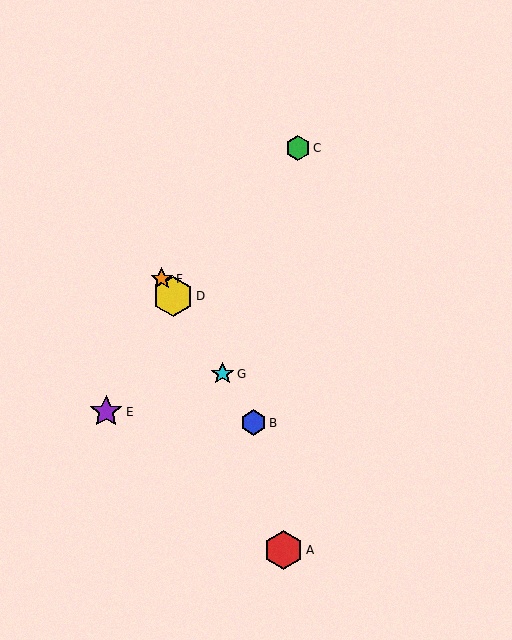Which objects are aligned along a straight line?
Objects B, D, F, G are aligned along a straight line.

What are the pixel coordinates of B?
Object B is at (254, 423).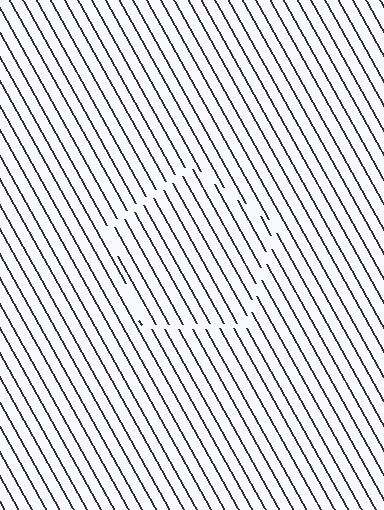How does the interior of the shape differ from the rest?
The interior of the shape contains the same grating, shifted by half a period — the contour is defined by the phase discontinuity where line-ends from the inner and outer gratings abut.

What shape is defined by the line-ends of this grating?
An illusory pentagon. The interior of the shape contains the same grating, shifted by half a period — the contour is defined by the phase discontinuity where line-ends from the inner and outer gratings abut.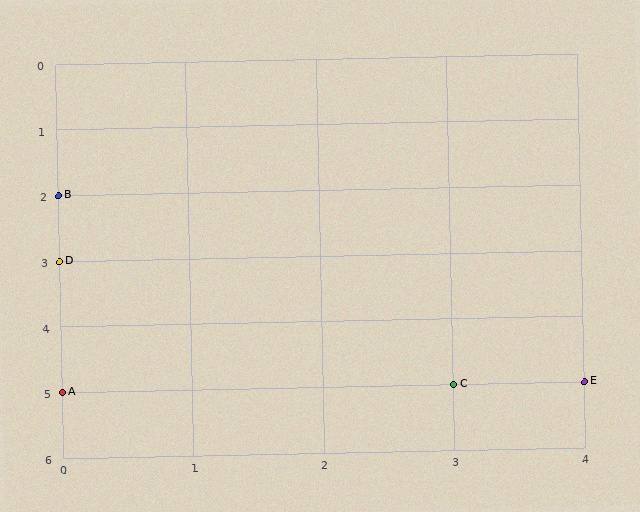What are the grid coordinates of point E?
Point E is at grid coordinates (4, 5).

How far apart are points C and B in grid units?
Points C and B are 3 columns and 3 rows apart (about 4.2 grid units diagonally).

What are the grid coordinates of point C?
Point C is at grid coordinates (3, 5).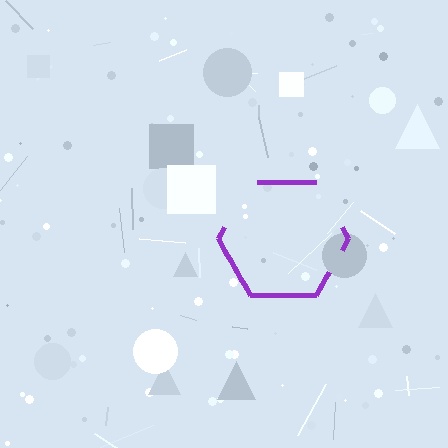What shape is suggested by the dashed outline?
The dashed outline suggests a hexagon.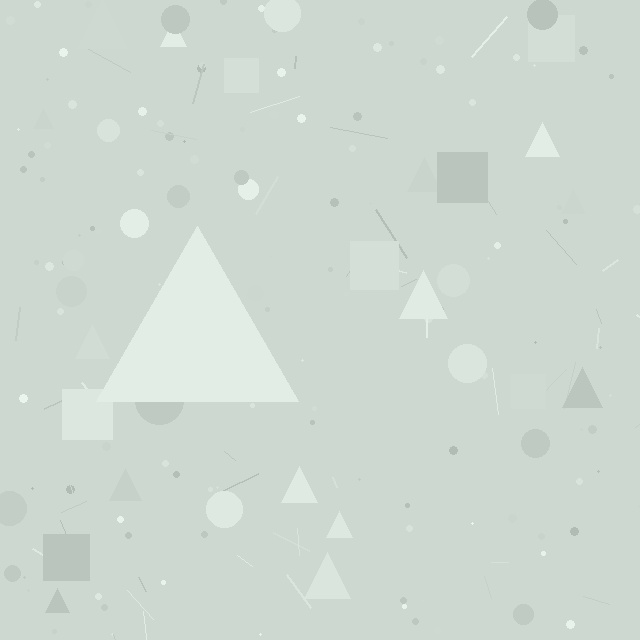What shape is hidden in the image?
A triangle is hidden in the image.